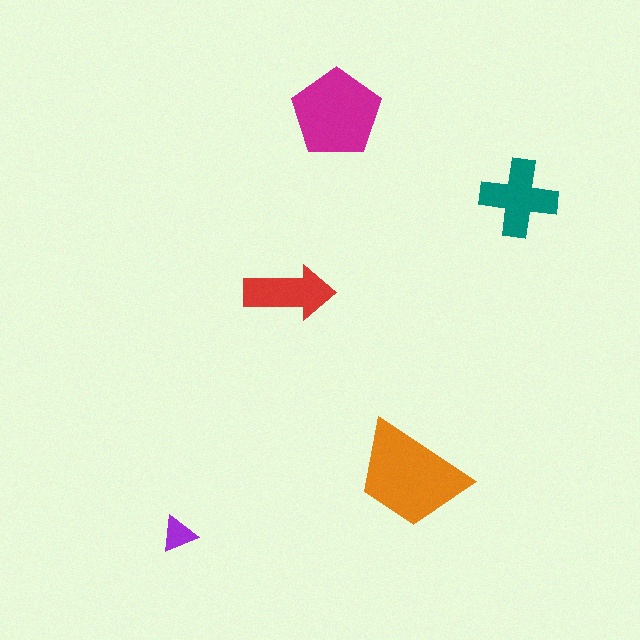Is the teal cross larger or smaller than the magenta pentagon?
Smaller.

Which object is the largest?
The orange trapezoid.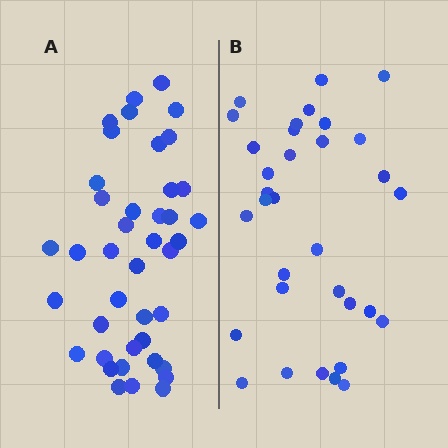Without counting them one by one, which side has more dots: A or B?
Region A (the left region) has more dots.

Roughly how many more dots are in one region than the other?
Region A has roughly 8 or so more dots than region B.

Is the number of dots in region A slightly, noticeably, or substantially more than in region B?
Region A has only slightly more — the two regions are fairly close. The ratio is roughly 1.2 to 1.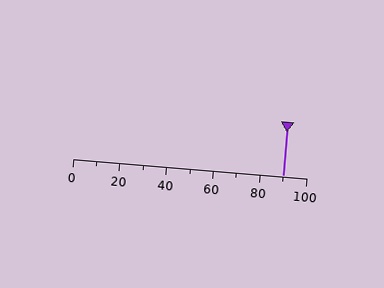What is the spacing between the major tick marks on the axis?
The major ticks are spaced 20 apart.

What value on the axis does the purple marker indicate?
The marker indicates approximately 90.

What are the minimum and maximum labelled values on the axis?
The axis runs from 0 to 100.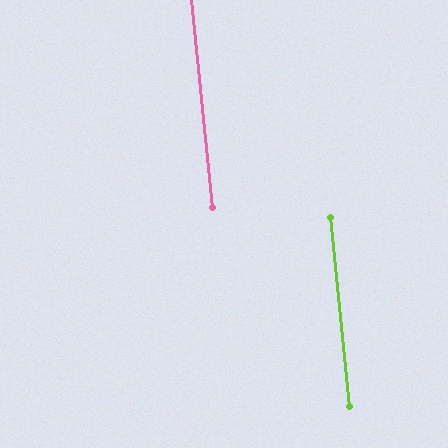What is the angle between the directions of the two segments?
Approximately 0 degrees.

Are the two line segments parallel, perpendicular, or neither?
Parallel — their directions differ by only 0.1°.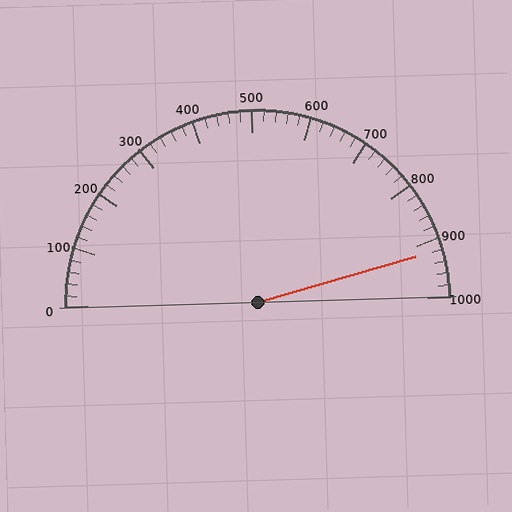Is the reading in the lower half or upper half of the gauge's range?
The reading is in the upper half of the range (0 to 1000).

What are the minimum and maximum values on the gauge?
The gauge ranges from 0 to 1000.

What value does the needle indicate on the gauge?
The needle indicates approximately 920.